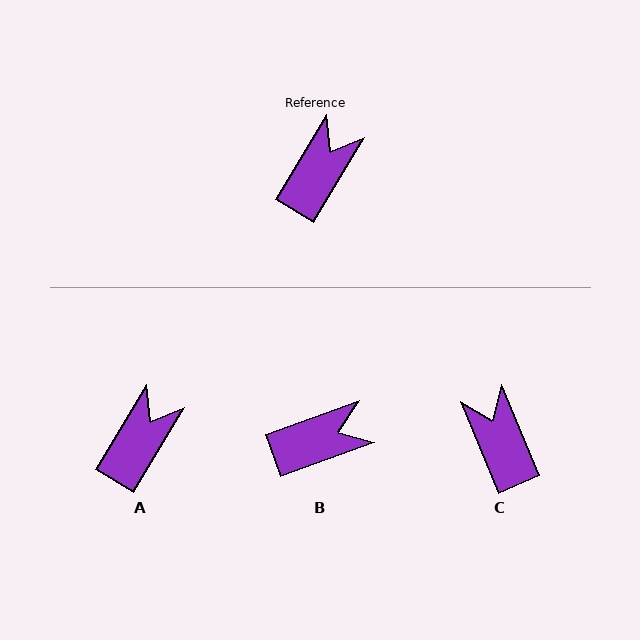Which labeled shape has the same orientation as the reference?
A.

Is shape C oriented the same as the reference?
No, it is off by about 54 degrees.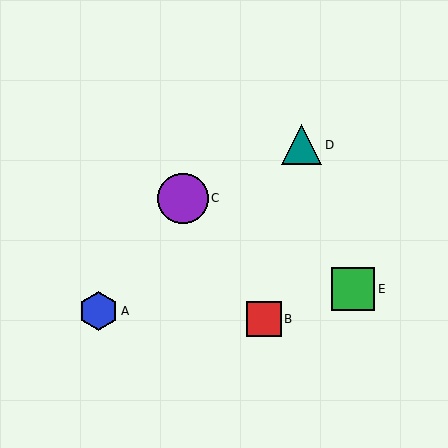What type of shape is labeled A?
Shape A is a blue hexagon.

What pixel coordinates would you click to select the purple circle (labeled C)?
Click at (183, 198) to select the purple circle C.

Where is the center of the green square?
The center of the green square is at (353, 289).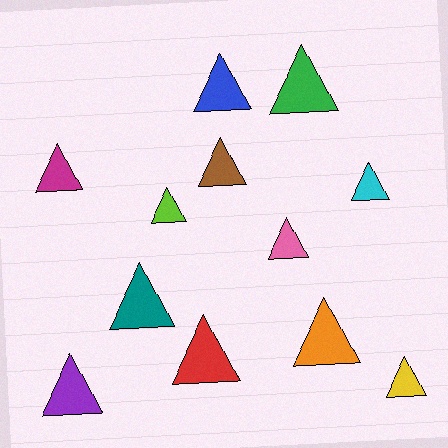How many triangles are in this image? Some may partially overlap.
There are 12 triangles.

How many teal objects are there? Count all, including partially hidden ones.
There is 1 teal object.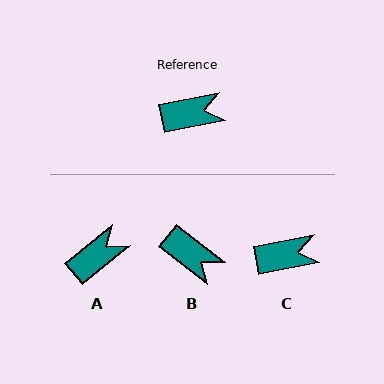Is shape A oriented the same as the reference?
No, it is off by about 28 degrees.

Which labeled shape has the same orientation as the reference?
C.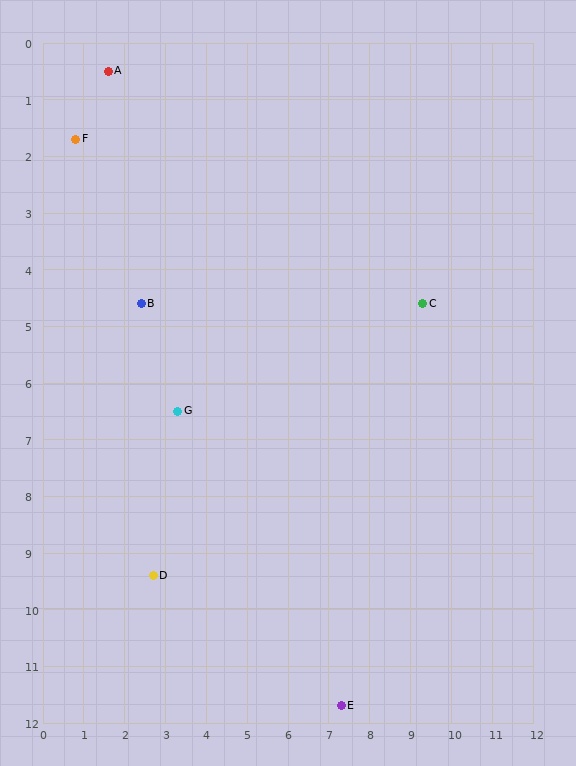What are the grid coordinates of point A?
Point A is at approximately (1.6, 0.5).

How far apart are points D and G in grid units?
Points D and G are about 3.0 grid units apart.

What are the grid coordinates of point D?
Point D is at approximately (2.7, 9.4).